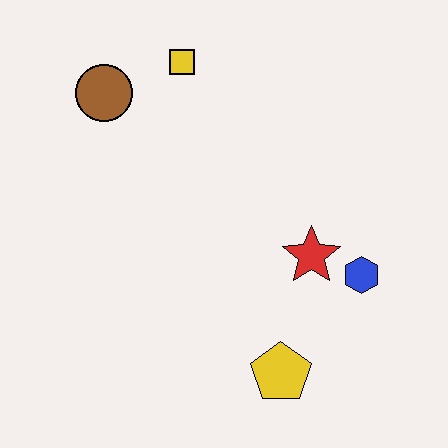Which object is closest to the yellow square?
The brown circle is closest to the yellow square.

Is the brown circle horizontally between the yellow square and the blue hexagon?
No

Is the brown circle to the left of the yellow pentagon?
Yes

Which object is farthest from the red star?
The brown circle is farthest from the red star.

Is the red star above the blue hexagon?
Yes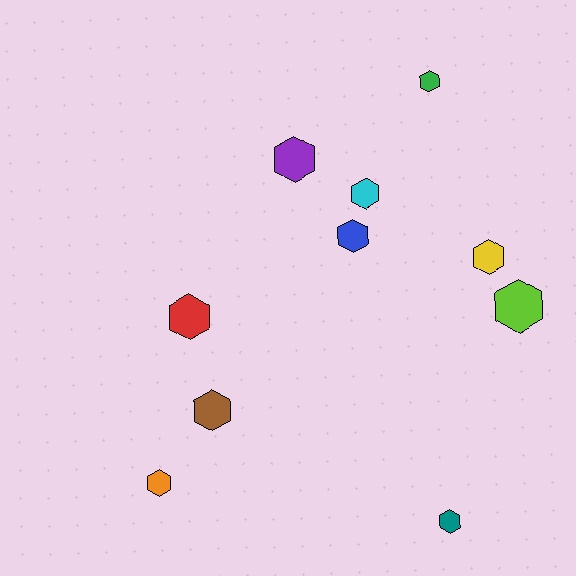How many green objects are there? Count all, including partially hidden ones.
There is 1 green object.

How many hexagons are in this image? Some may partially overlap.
There are 10 hexagons.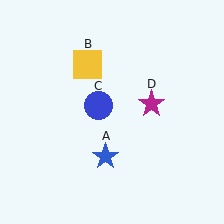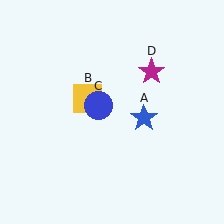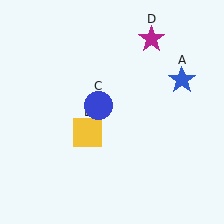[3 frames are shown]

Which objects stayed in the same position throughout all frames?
Blue circle (object C) remained stationary.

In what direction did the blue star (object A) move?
The blue star (object A) moved up and to the right.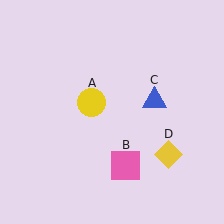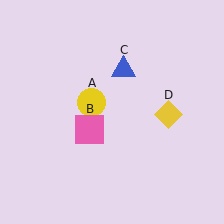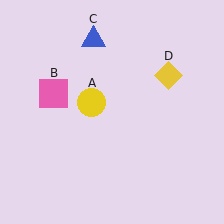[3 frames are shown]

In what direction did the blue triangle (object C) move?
The blue triangle (object C) moved up and to the left.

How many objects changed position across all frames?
3 objects changed position: pink square (object B), blue triangle (object C), yellow diamond (object D).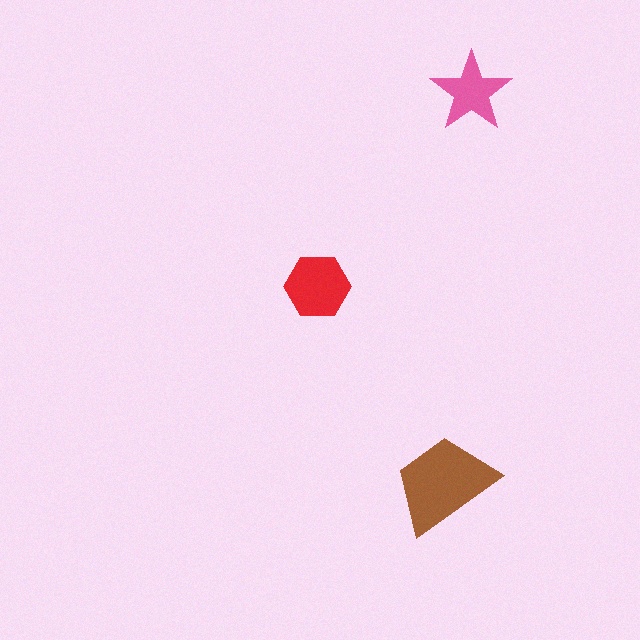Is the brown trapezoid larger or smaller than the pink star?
Larger.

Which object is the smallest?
The pink star.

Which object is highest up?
The pink star is topmost.